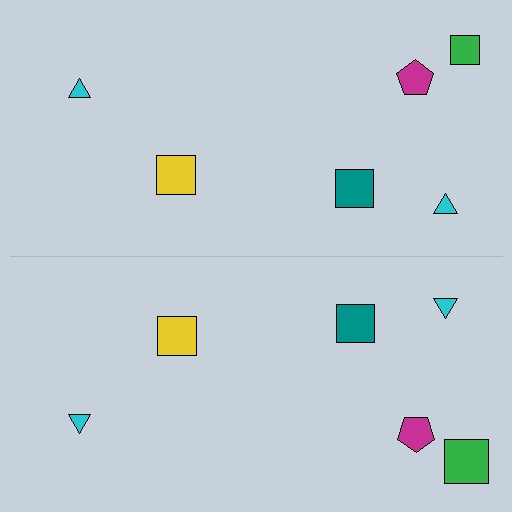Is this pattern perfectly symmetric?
No, the pattern is not perfectly symmetric. The green square on the bottom side has a different size than its mirror counterpart.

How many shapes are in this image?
There are 12 shapes in this image.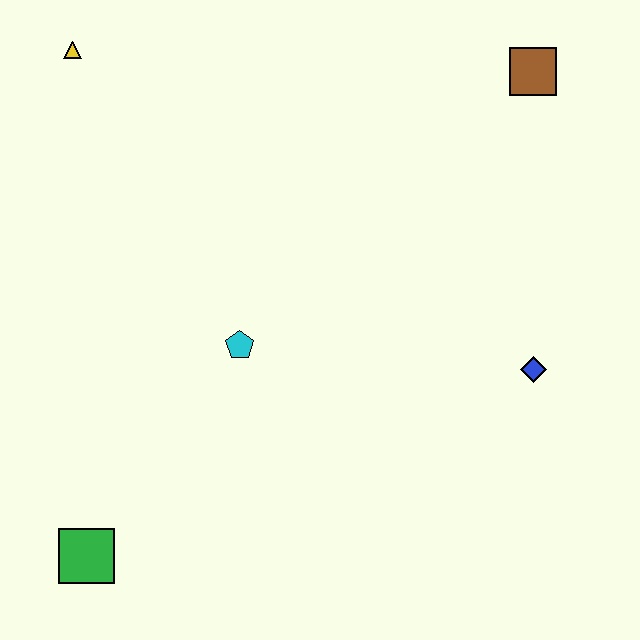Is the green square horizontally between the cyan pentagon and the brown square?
No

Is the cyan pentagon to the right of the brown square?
No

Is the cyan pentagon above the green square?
Yes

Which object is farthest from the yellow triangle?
The blue diamond is farthest from the yellow triangle.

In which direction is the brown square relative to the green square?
The brown square is above the green square.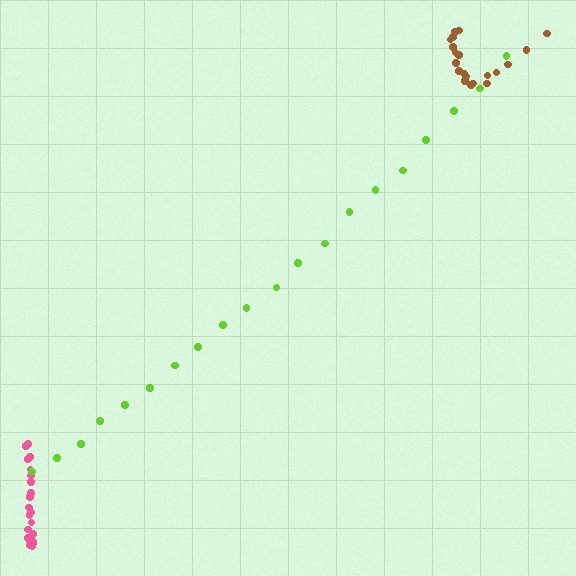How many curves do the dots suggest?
There are 3 distinct paths.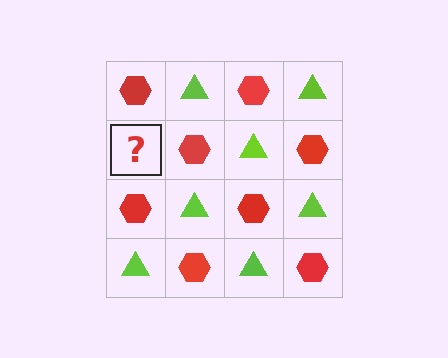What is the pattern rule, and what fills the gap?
The rule is that it alternates red hexagon and lime triangle in a checkerboard pattern. The gap should be filled with a lime triangle.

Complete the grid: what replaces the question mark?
The question mark should be replaced with a lime triangle.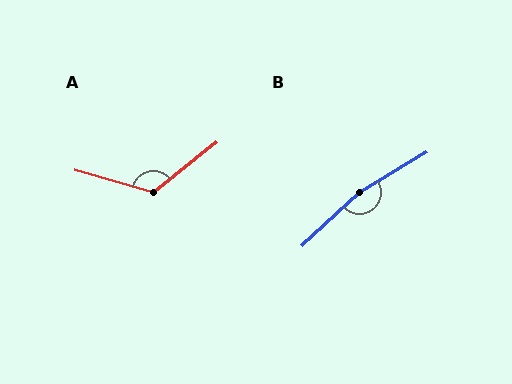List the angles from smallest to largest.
A (126°), B (168°).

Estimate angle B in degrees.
Approximately 168 degrees.